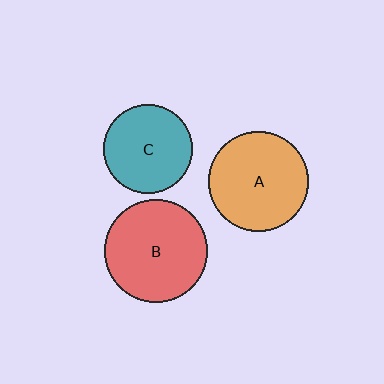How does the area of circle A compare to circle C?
Approximately 1.2 times.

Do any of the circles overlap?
No, none of the circles overlap.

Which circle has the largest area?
Circle B (red).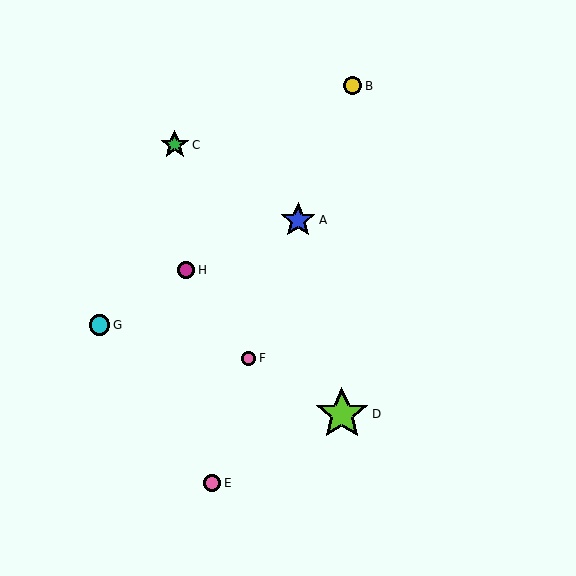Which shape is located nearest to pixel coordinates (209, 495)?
The pink circle (labeled E) at (212, 483) is nearest to that location.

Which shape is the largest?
The lime star (labeled D) is the largest.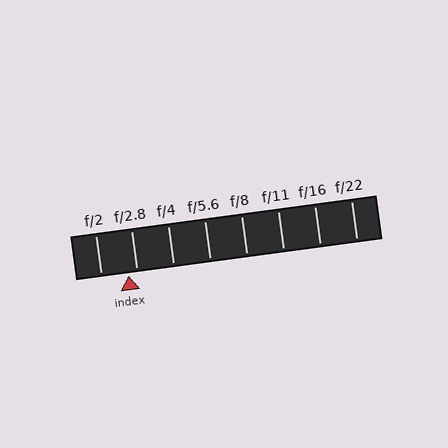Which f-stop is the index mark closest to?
The index mark is closest to f/2.8.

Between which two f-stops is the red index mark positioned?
The index mark is between f/2 and f/2.8.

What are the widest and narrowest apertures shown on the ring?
The widest aperture shown is f/2 and the narrowest is f/22.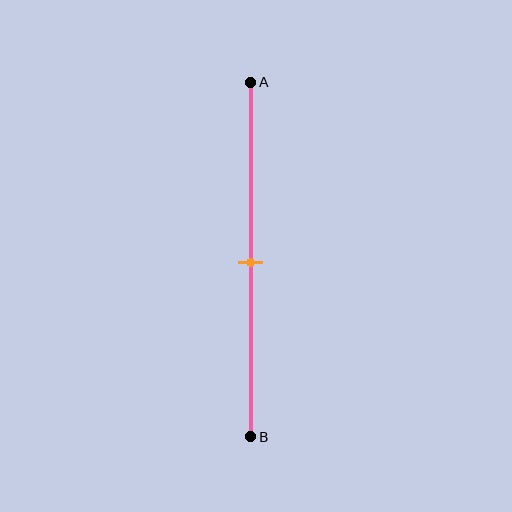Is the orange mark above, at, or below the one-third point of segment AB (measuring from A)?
The orange mark is below the one-third point of segment AB.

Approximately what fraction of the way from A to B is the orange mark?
The orange mark is approximately 50% of the way from A to B.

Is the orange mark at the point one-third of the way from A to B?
No, the mark is at about 50% from A, not at the 33% one-third point.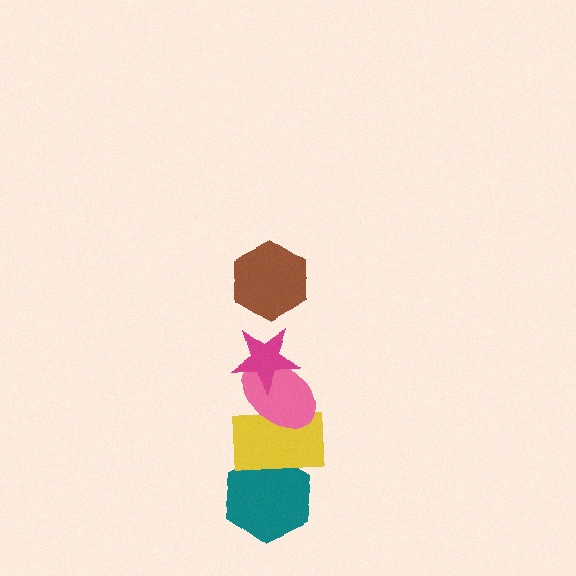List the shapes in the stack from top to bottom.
From top to bottom: the brown hexagon, the magenta star, the pink ellipse, the yellow rectangle, the teal hexagon.